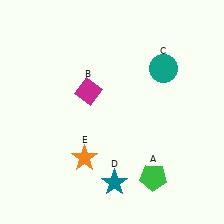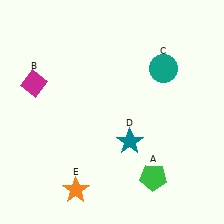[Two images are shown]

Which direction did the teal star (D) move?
The teal star (D) moved up.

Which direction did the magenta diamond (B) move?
The magenta diamond (B) moved left.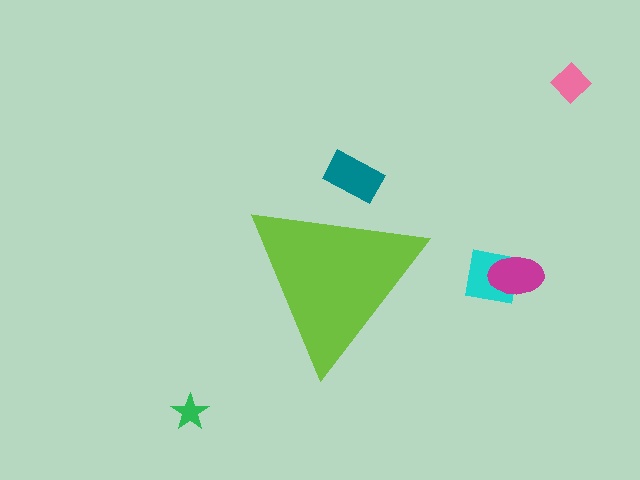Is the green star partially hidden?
No, the green star is fully visible.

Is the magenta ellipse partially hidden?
No, the magenta ellipse is fully visible.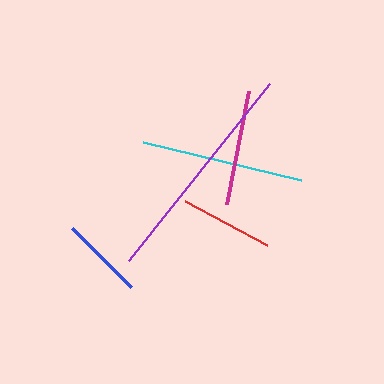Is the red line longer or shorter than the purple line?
The purple line is longer than the red line.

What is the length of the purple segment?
The purple segment is approximately 226 pixels long.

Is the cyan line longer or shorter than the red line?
The cyan line is longer than the red line.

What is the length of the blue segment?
The blue segment is approximately 82 pixels long.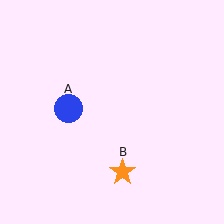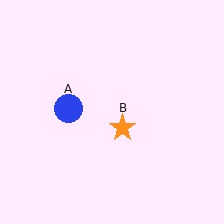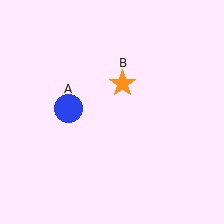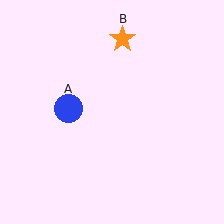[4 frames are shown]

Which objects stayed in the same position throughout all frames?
Blue circle (object A) remained stationary.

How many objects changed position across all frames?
1 object changed position: orange star (object B).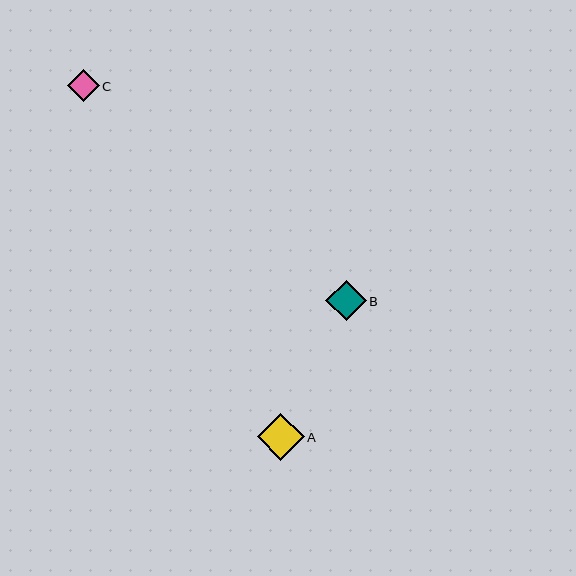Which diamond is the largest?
Diamond A is the largest with a size of approximately 47 pixels.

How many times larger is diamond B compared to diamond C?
Diamond B is approximately 1.3 times the size of diamond C.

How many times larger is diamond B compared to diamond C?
Diamond B is approximately 1.3 times the size of diamond C.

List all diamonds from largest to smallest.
From largest to smallest: A, B, C.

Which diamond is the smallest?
Diamond C is the smallest with a size of approximately 32 pixels.